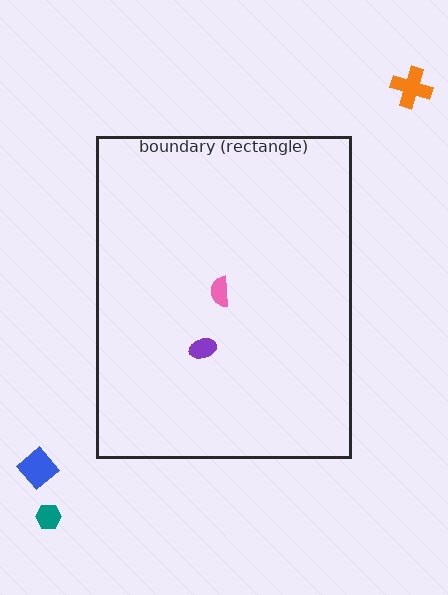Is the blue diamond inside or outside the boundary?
Outside.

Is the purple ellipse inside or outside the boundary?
Inside.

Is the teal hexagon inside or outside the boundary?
Outside.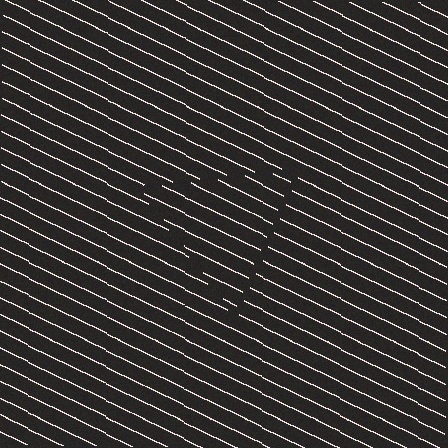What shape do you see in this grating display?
An illusory triangle. The interior of the shape contains the same grating, shifted by half a period — the contour is defined by the phase discontinuity where line-ends from the inner and outer gratings abut.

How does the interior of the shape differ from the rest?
The interior of the shape contains the same grating, shifted by half a period — the contour is defined by the phase discontinuity where line-ends from the inner and outer gratings abut.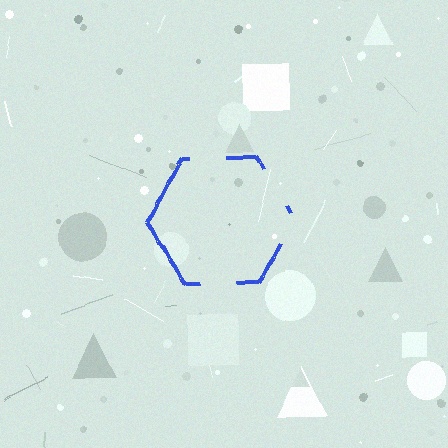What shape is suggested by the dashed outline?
The dashed outline suggests a hexagon.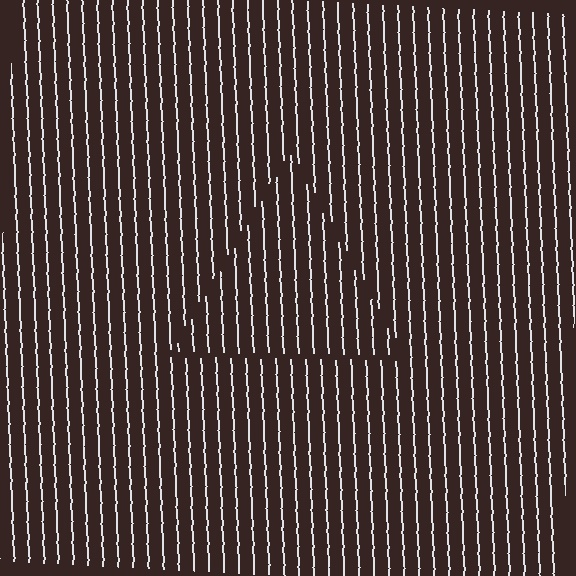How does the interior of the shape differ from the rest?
The interior of the shape contains the same grating, shifted by half a period — the contour is defined by the phase discontinuity where line-ends from the inner and outer gratings abut.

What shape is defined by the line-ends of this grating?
An illusory triangle. The interior of the shape contains the same grating, shifted by half a period — the contour is defined by the phase discontinuity where line-ends from the inner and outer gratings abut.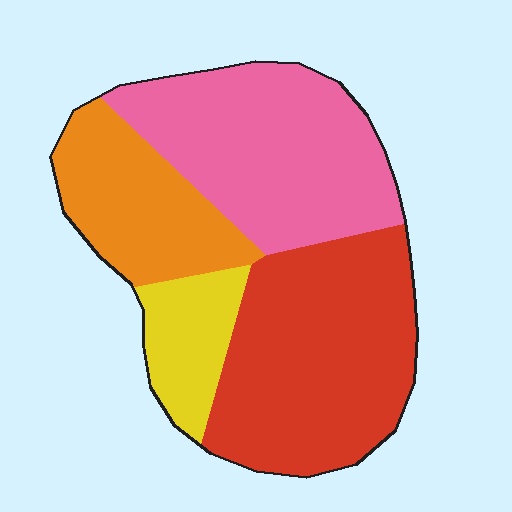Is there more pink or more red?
Red.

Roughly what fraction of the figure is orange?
Orange takes up between a sixth and a third of the figure.